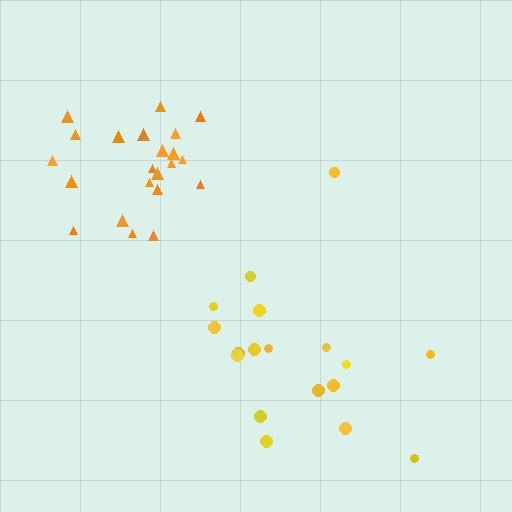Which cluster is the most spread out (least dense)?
Yellow.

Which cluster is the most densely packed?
Orange.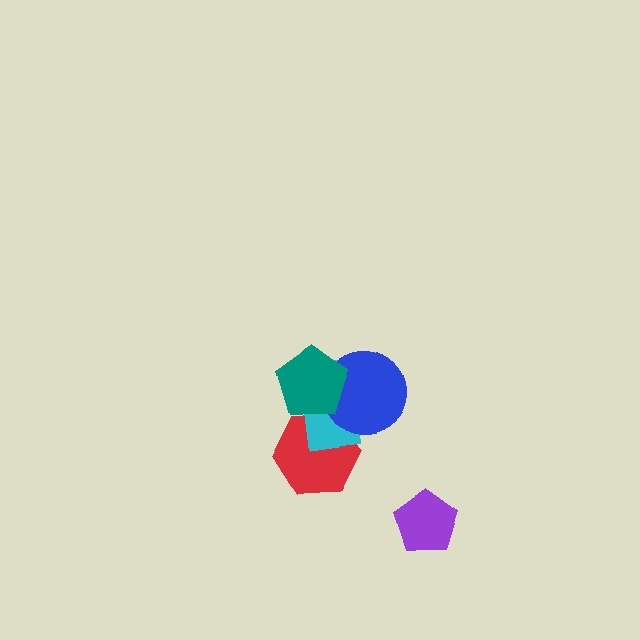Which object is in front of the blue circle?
The teal pentagon is in front of the blue circle.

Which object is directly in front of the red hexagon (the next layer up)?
The cyan rectangle is directly in front of the red hexagon.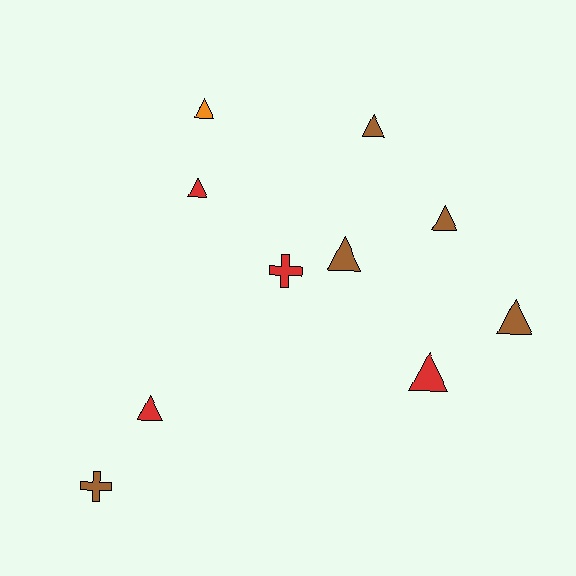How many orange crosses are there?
There are no orange crosses.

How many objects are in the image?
There are 10 objects.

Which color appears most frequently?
Brown, with 5 objects.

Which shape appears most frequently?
Triangle, with 8 objects.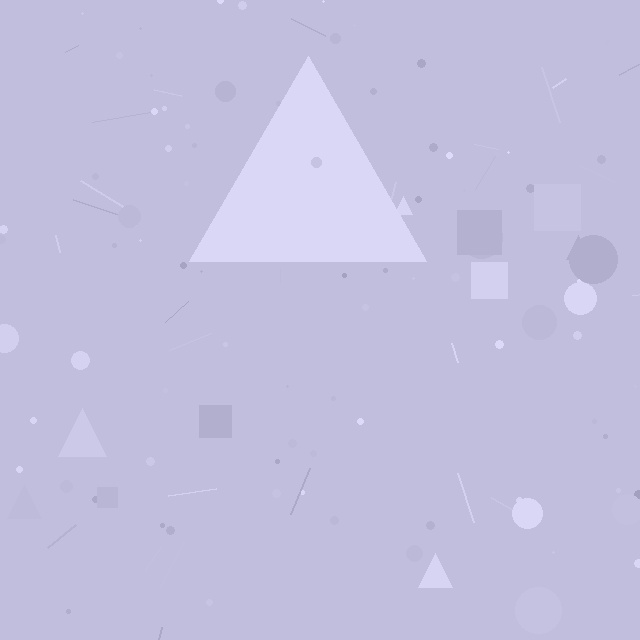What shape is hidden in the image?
A triangle is hidden in the image.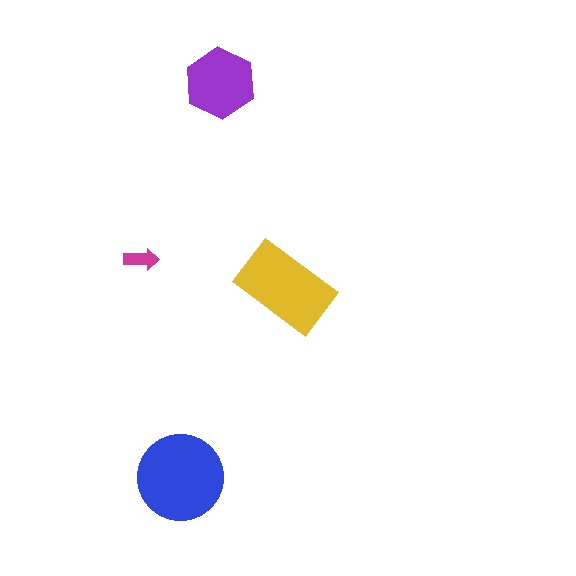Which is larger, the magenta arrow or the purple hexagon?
The purple hexagon.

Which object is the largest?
The blue circle.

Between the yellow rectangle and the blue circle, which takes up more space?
The blue circle.